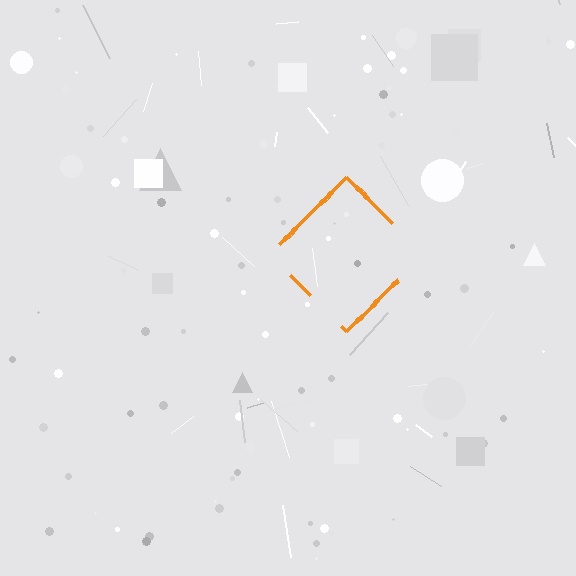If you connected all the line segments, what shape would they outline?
They would outline a diamond.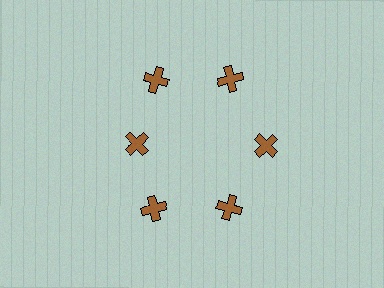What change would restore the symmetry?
The symmetry would be restored by moving it outward, back onto the ring so that all 6 crosses sit at equal angles and equal distance from the center.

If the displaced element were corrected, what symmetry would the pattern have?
It would have 6-fold rotational symmetry — the pattern would map onto itself every 60 degrees.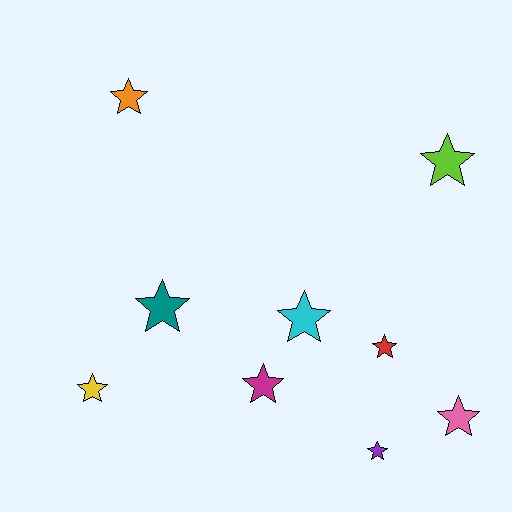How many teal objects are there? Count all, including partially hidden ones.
There is 1 teal object.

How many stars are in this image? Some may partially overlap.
There are 9 stars.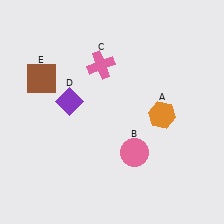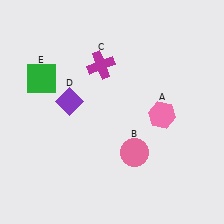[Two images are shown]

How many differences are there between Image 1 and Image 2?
There are 3 differences between the two images.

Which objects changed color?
A changed from orange to pink. C changed from pink to magenta. E changed from brown to green.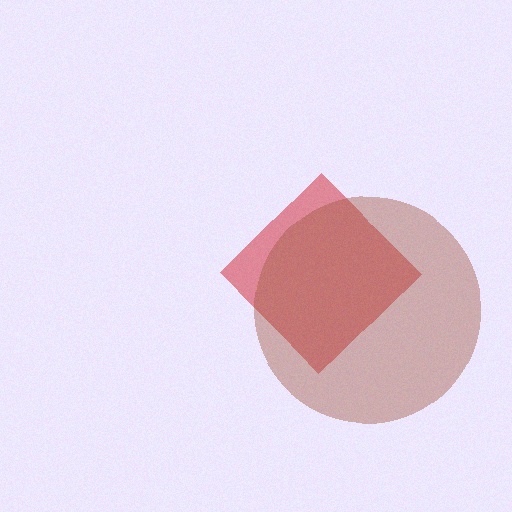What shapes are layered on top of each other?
The layered shapes are: a red diamond, a brown circle.